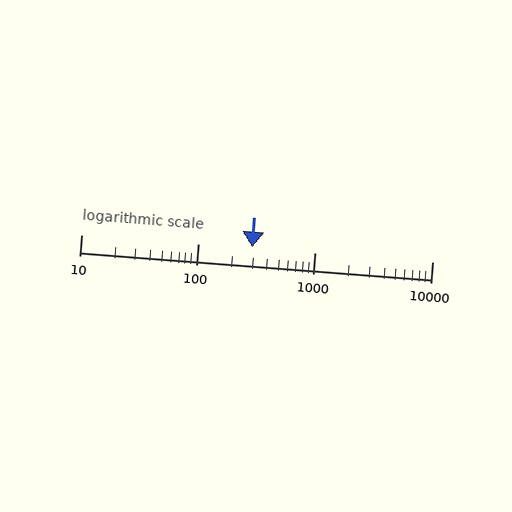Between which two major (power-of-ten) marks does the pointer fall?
The pointer is between 100 and 1000.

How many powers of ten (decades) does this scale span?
The scale spans 3 decades, from 10 to 10000.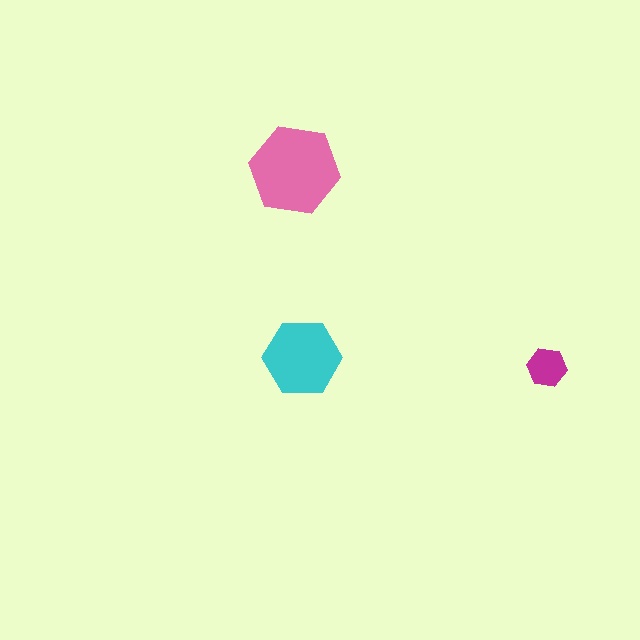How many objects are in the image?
There are 3 objects in the image.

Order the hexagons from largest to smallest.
the pink one, the cyan one, the magenta one.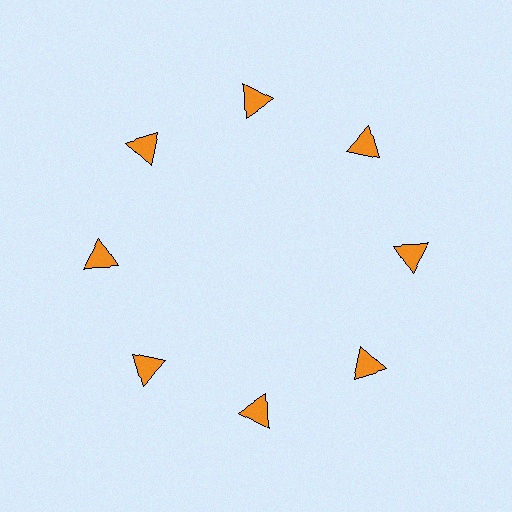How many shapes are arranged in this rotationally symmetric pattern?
There are 8 shapes, arranged in 8 groups of 1.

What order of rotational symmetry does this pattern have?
This pattern has 8-fold rotational symmetry.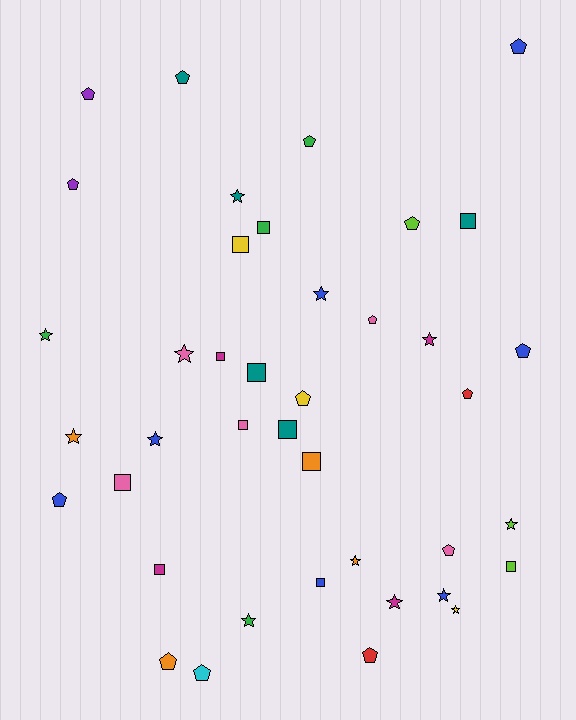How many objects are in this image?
There are 40 objects.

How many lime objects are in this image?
There are 3 lime objects.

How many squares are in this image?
There are 12 squares.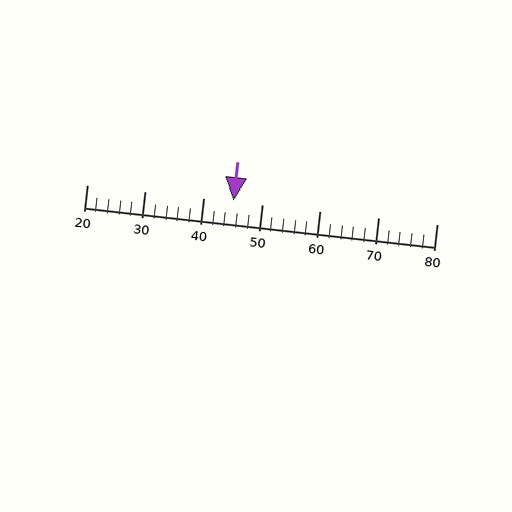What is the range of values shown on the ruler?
The ruler shows values from 20 to 80.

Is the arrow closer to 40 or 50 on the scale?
The arrow is closer to 50.